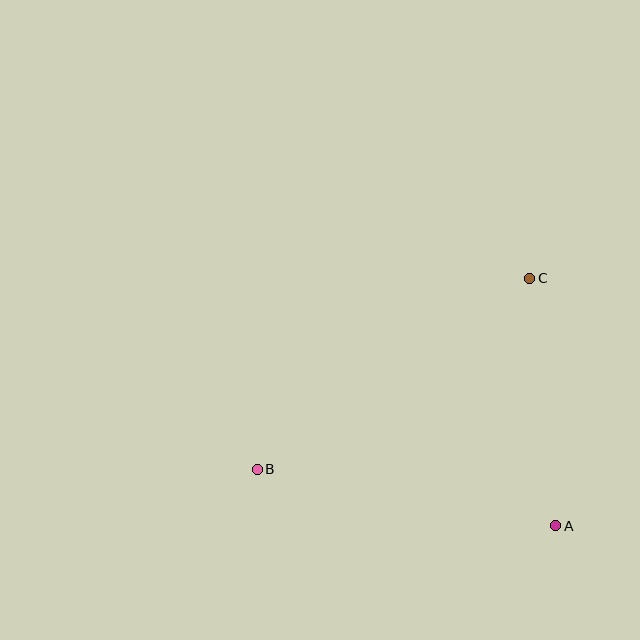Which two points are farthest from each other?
Points B and C are farthest from each other.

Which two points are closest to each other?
Points A and C are closest to each other.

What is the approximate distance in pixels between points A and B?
The distance between A and B is approximately 304 pixels.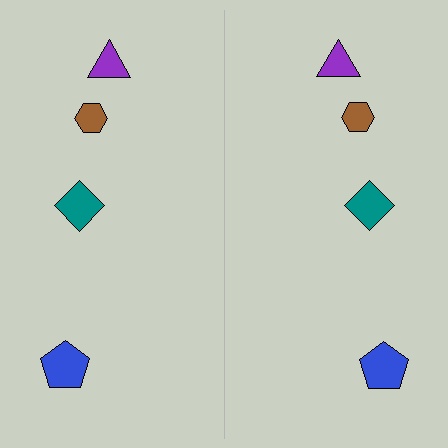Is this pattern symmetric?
Yes, this pattern has bilateral (reflection) symmetry.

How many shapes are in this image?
There are 8 shapes in this image.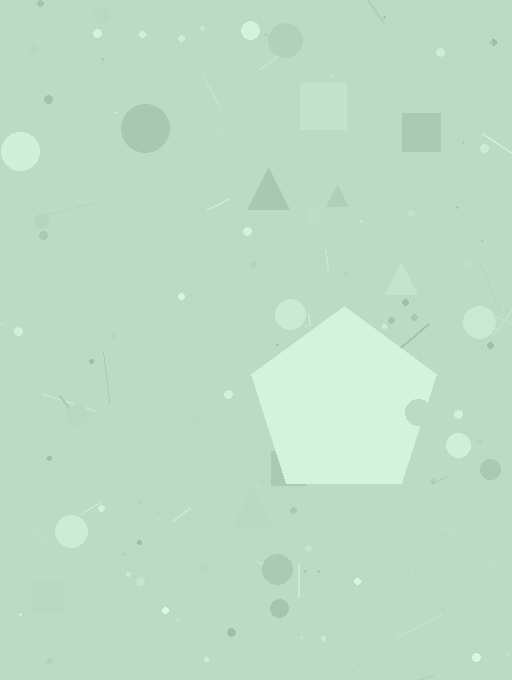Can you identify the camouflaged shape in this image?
The camouflaged shape is a pentagon.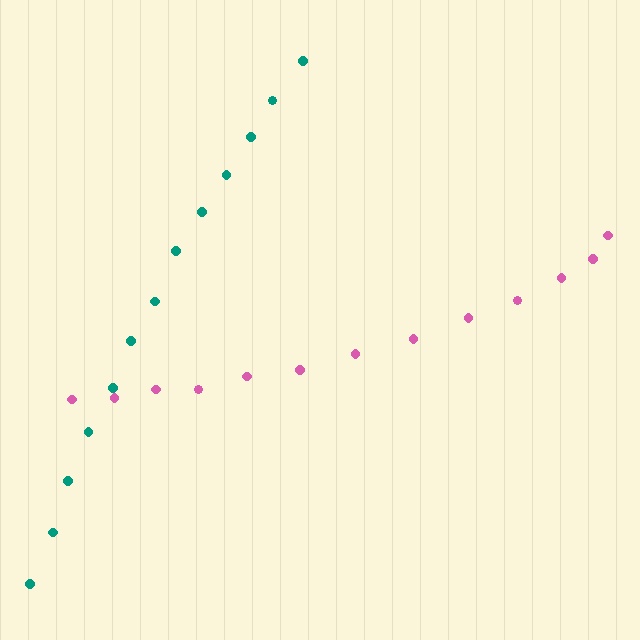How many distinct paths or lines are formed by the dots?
There are 2 distinct paths.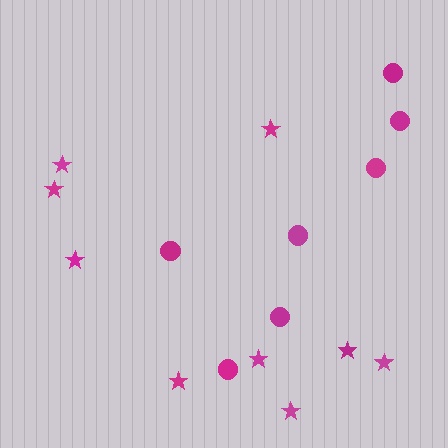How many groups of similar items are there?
There are 2 groups: one group of stars (9) and one group of circles (7).